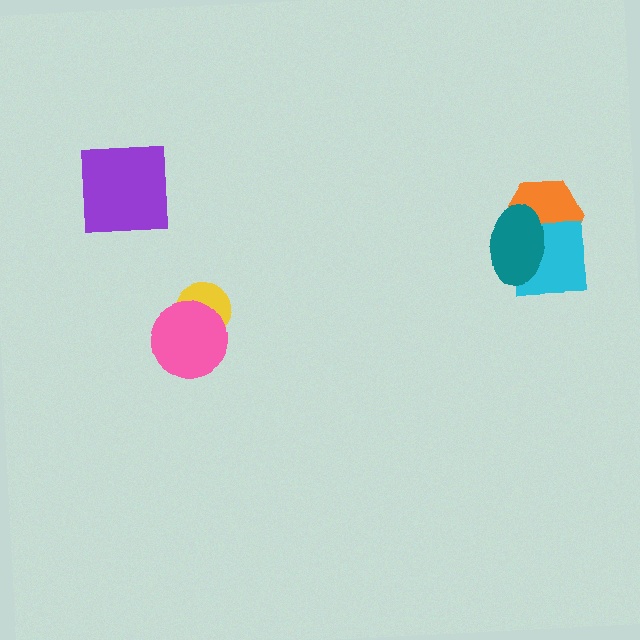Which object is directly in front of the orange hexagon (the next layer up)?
The cyan square is directly in front of the orange hexagon.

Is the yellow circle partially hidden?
Yes, it is partially covered by another shape.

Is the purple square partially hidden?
No, no other shape covers it.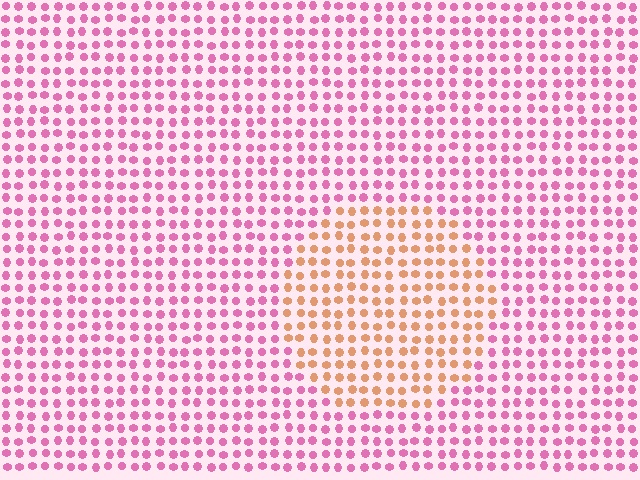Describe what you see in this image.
The image is filled with small pink elements in a uniform arrangement. A circle-shaped region is visible where the elements are tinted to a slightly different hue, forming a subtle color boundary.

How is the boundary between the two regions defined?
The boundary is defined purely by a slight shift in hue (about 58 degrees). Spacing, size, and orientation are identical on both sides.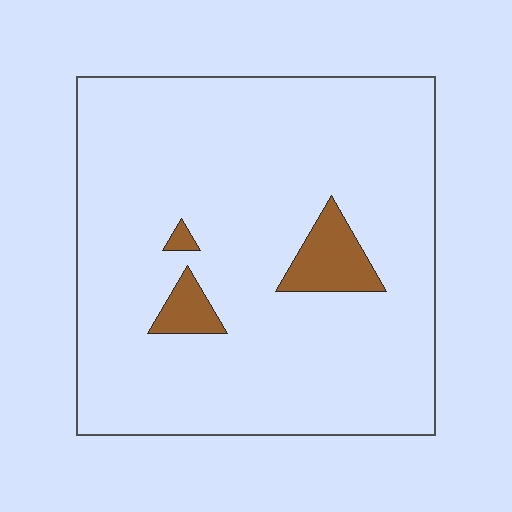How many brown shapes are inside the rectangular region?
3.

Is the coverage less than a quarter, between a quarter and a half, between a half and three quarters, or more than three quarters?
Less than a quarter.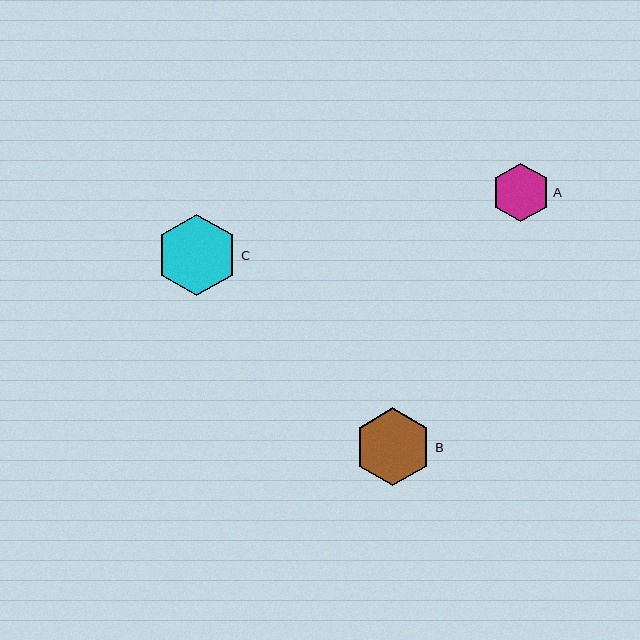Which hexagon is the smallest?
Hexagon A is the smallest with a size of approximately 59 pixels.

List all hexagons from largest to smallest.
From largest to smallest: C, B, A.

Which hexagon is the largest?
Hexagon C is the largest with a size of approximately 82 pixels.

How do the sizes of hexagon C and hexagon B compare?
Hexagon C and hexagon B are approximately the same size.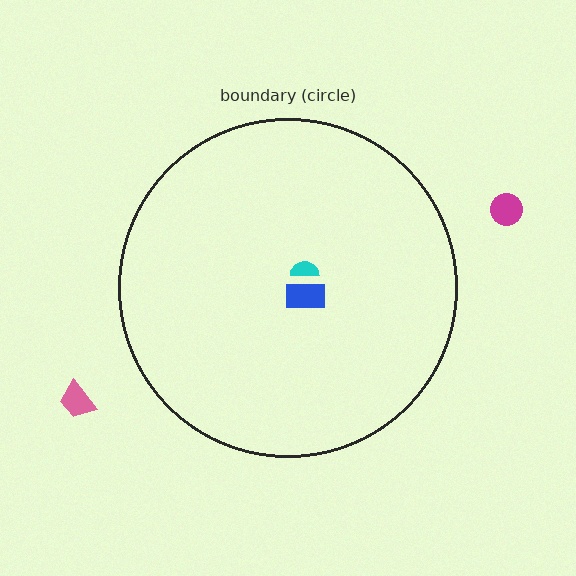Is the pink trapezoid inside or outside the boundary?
Outside.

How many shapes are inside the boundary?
2 inside, 2 outside.